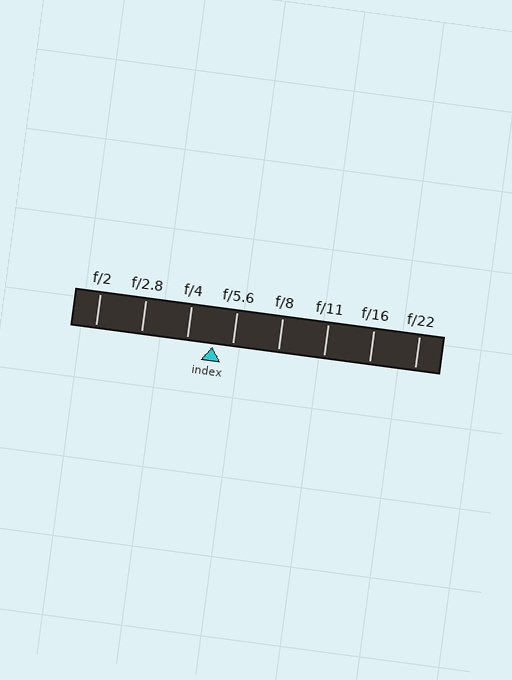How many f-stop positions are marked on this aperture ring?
There are 8 f-stop positions marked.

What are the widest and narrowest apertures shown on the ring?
The widest aperture shown is f/2 and the narrowest is f/22.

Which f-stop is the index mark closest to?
The index mark is closest to f/5.6.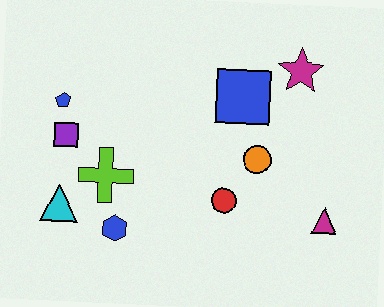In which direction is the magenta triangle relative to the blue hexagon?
The magenta triangle is to the right of the blue hexagon.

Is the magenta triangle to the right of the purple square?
Yes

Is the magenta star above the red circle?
Yes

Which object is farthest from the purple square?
The magenta triangle is farthest from the purple square.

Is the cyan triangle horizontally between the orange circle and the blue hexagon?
No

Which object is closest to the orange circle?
The red circle is closest to the orange circle.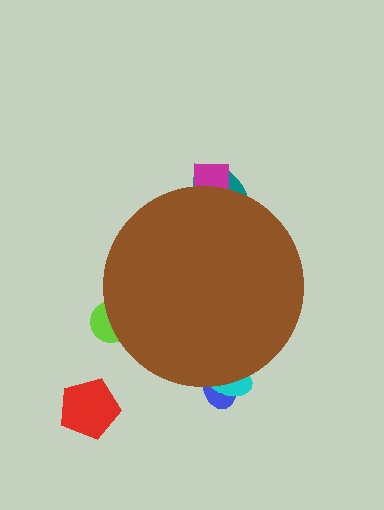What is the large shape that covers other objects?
A brown circle.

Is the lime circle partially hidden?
Yes, the lime circle is partially hidden behind the brown circle.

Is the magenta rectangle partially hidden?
Yes, the magenta rectangle is partially hidden behind the brown circle.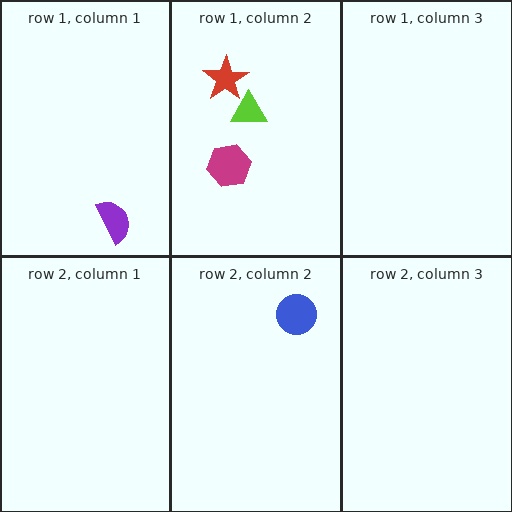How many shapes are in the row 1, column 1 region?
1.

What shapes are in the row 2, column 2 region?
The blue circle.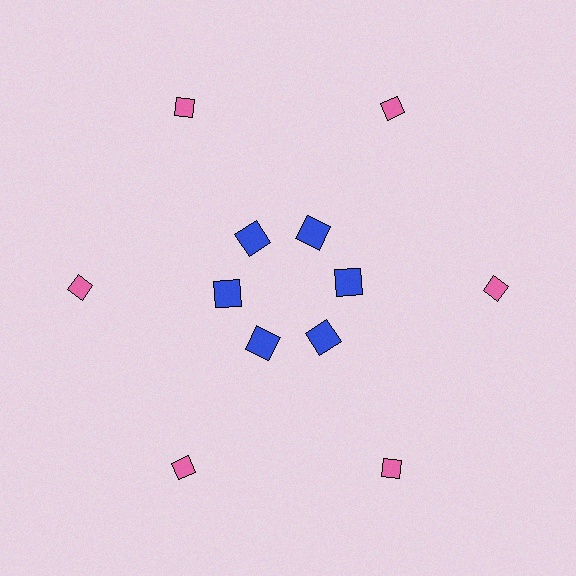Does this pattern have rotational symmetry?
Yes, this pattern has 6-fold rotational symmetry. It looks the same after rotating 60 degrees around the center.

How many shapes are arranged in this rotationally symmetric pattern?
There are 12 shapes, arranged in 6 groups of 2.